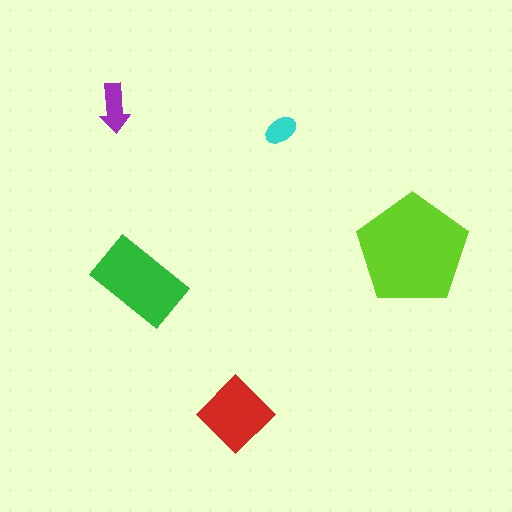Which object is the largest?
The lime pentagon.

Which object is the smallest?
The cyan ellipse.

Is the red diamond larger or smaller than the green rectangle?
Smaller.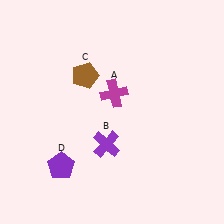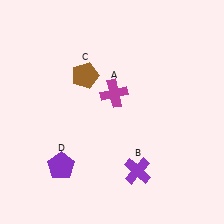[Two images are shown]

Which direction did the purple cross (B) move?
The purple cross (B) moved right.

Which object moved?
The purple cross (B) moved right.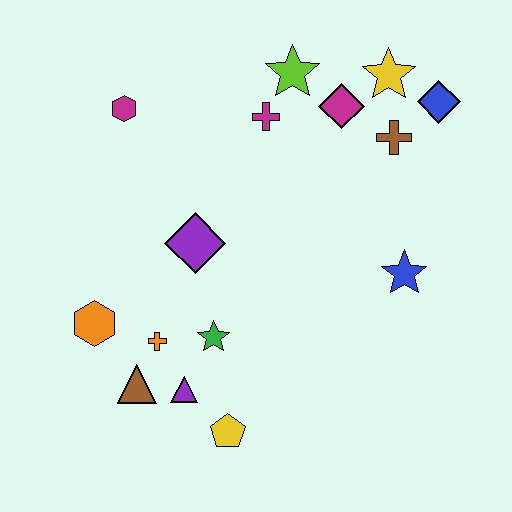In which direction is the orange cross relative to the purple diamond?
The orange cross is below the purple diamond.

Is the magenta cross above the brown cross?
Yes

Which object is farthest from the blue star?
The magenta hexagon is farthest from the blue star.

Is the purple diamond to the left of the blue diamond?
Yes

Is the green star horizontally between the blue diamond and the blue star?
No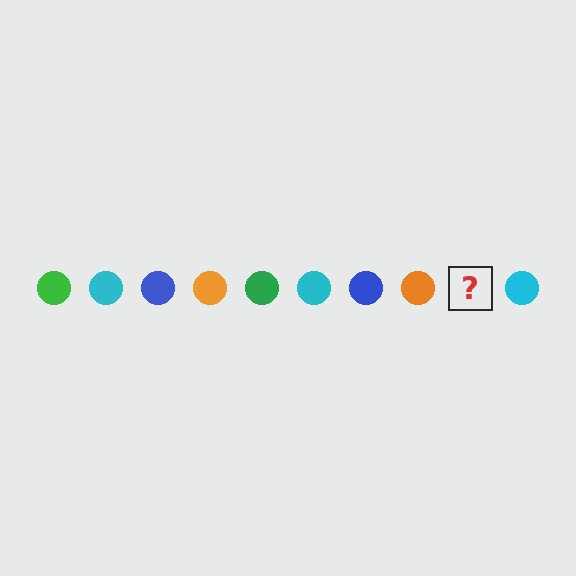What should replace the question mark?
The question mark should be replaced with a green circle.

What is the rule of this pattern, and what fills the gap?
The rule is that the pattern cycles through green, cyan, blue, orange circles. The gap should be filled with a green circle.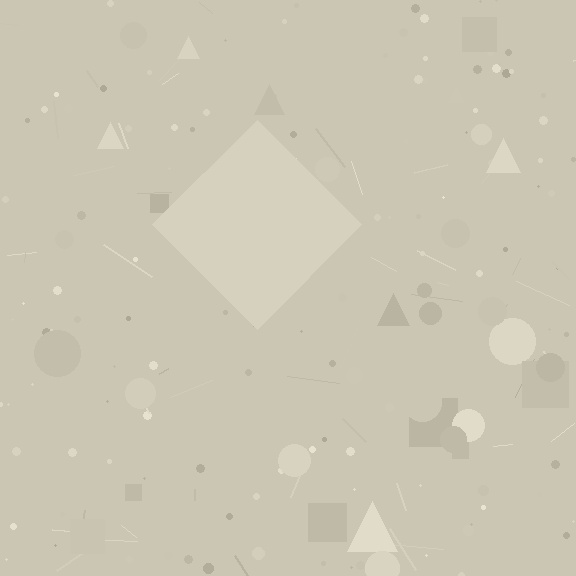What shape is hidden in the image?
A diamond is hidden in the image.